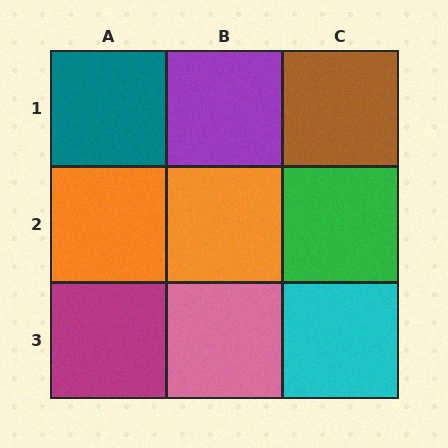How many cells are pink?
1 cell is pink.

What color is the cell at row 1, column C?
Brown.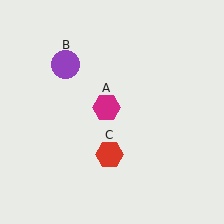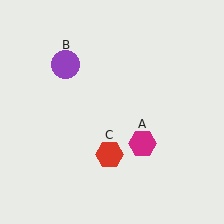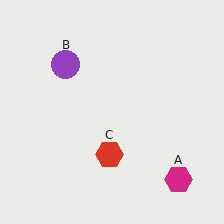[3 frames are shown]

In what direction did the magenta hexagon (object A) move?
The magenta hexagon (object A) moved down and to the right.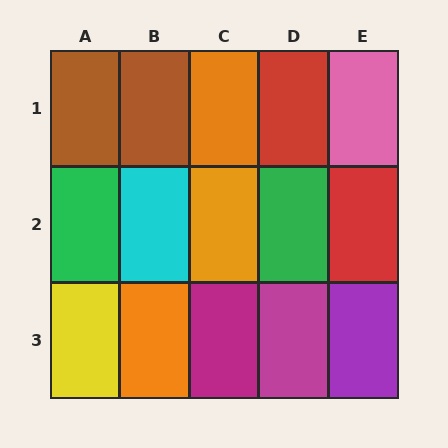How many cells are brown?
2 cells are brown.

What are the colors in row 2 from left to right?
Green, cyan, orange, green, red.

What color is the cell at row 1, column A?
Brown.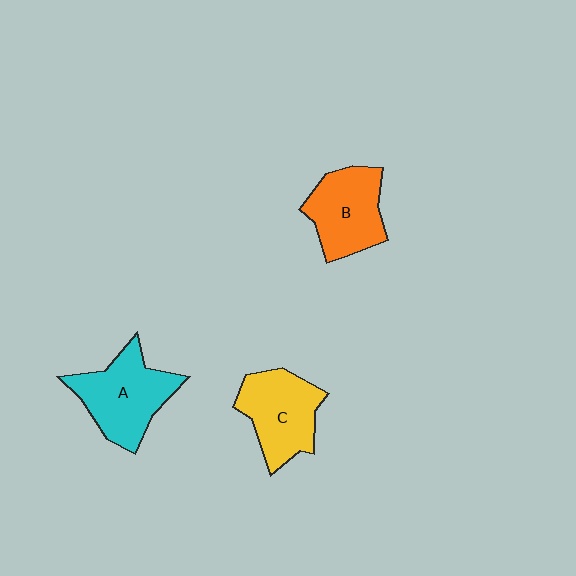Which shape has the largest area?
Shape A (cyan).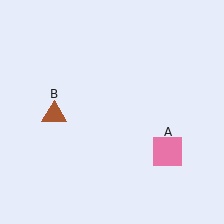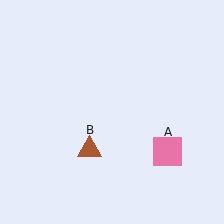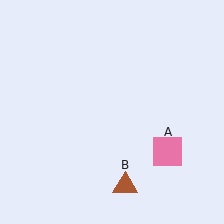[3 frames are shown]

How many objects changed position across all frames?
1 object changed position: brown triangle (object B).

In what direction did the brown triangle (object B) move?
The brown triangle (object B) moved down and to the right.